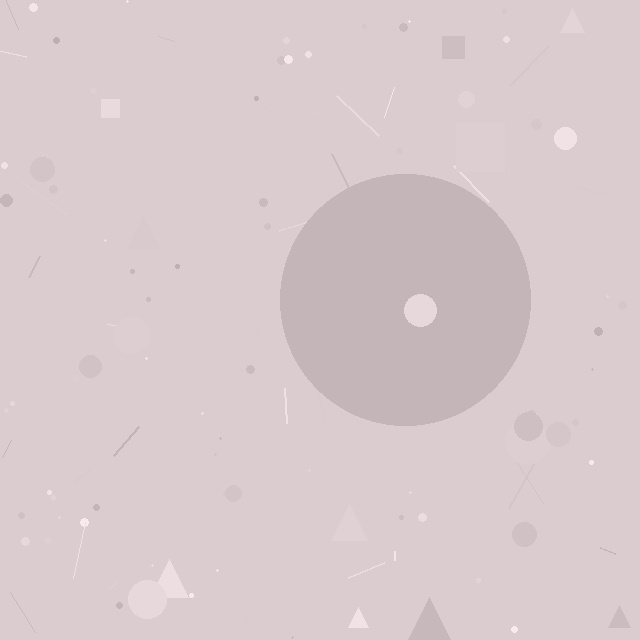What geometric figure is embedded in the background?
A circle is embedded in the background.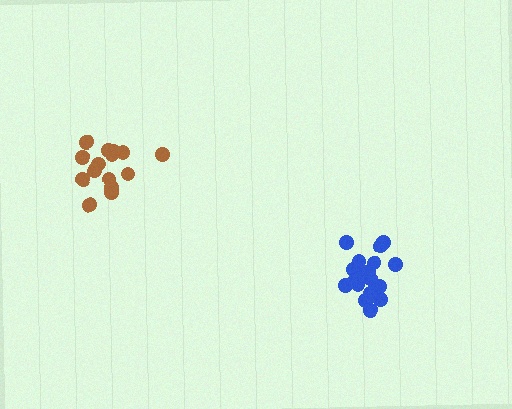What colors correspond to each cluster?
The clusters are colored: brown, blue.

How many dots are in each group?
Group 1: 15 dots, Group 2: 18 dots (33 total).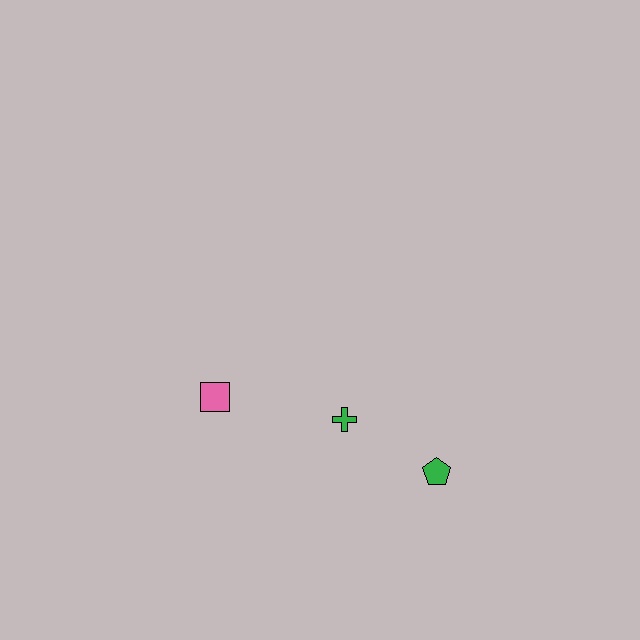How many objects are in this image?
There are 3 objects.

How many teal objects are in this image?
There are no teal objects.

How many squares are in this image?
There is 1 square.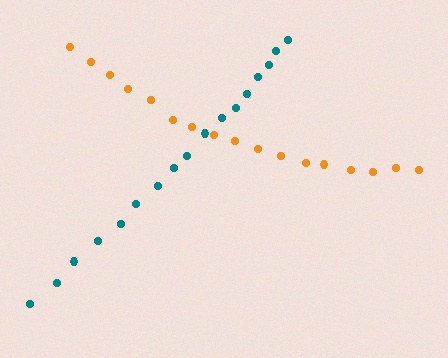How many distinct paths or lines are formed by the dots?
There are 2 distinct paths.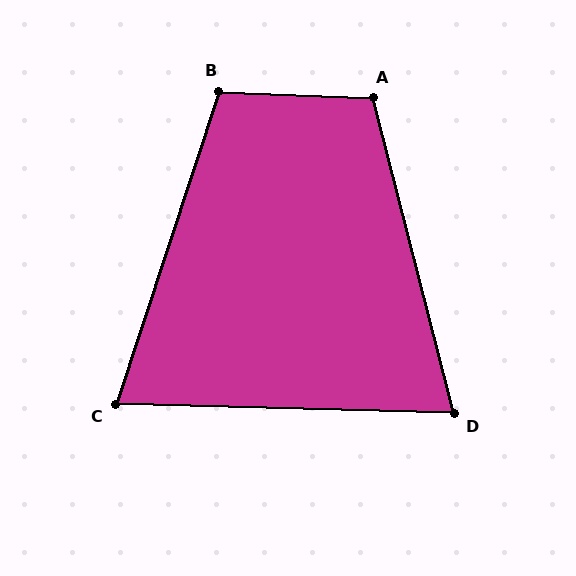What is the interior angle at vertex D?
Approximately 74 degrees (acute).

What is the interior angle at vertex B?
Approximately 106 degrees (obtuse).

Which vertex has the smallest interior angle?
C, at approximately 73 degrees.